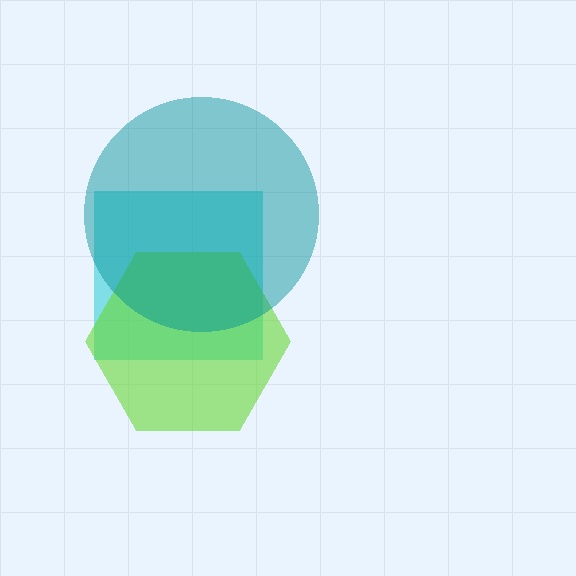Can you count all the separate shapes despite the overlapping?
Yes, there are 3 separate shapes.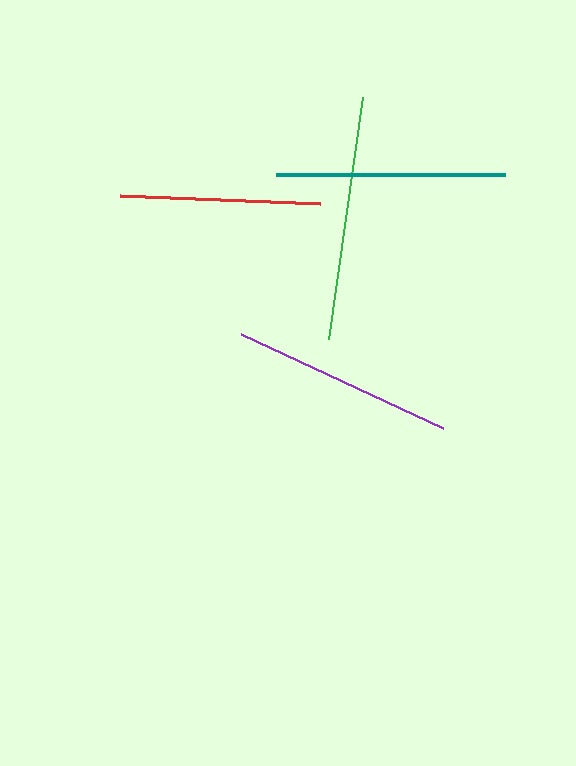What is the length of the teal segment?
The teal segment is approximately 229 pixels long.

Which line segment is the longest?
The green line is the longest at approximately 244 pixels.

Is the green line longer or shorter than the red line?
The green line is longer than the red line.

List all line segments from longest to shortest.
From longest to shortest: green, teal, purple, red.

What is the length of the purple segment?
The purple segment is approximately 223 pixels long.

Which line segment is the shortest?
The red line is the shortest at approximately 200 pixels.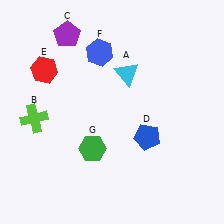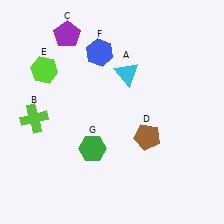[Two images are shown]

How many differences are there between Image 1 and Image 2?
There are 2 differences between the two images.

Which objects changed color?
D changed from blue to brown. E changed from red to lime.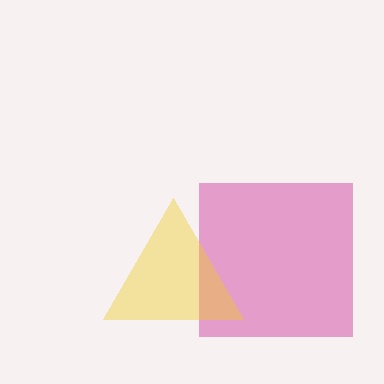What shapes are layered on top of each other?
The layered shapes are: a magenta square, a yellow triangle.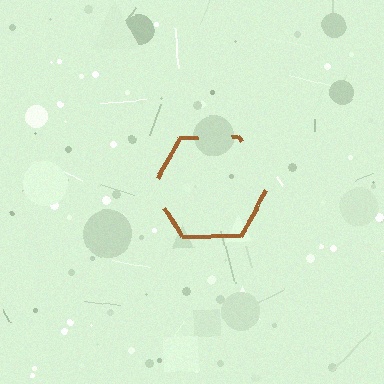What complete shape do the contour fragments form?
The contour fragments form a hexagon.